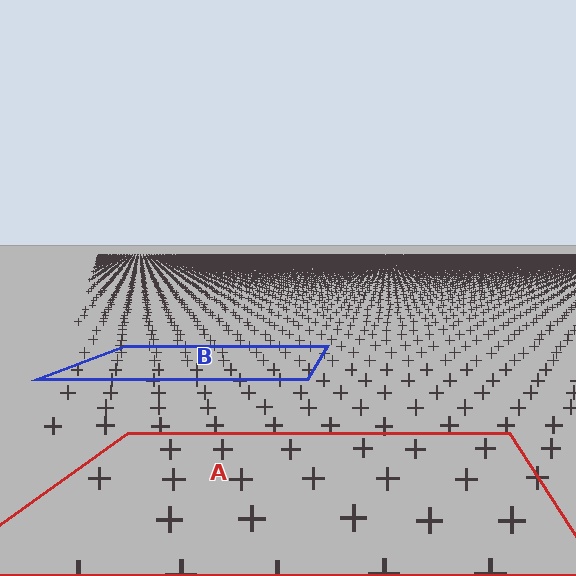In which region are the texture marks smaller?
The texture marks are smaller in region B, because it is farther away.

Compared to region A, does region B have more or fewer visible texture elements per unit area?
Region B has more texture elements per unit area — they are packed more densely because it is farther away.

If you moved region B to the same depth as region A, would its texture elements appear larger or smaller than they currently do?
They would appear larger. At a closer depth, the same texture elements are projected at a bigger on-screen size.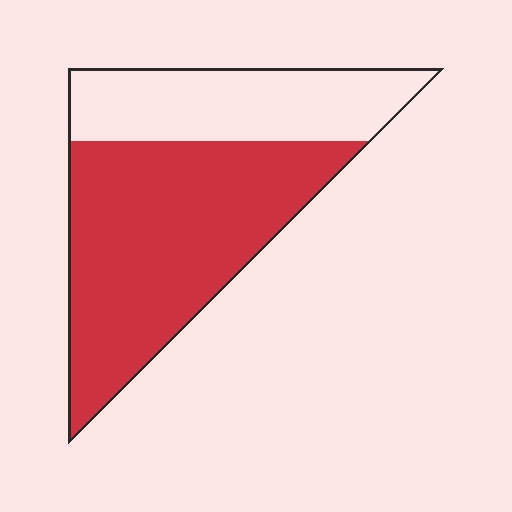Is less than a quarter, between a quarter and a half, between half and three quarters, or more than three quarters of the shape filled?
Between half and three quarters.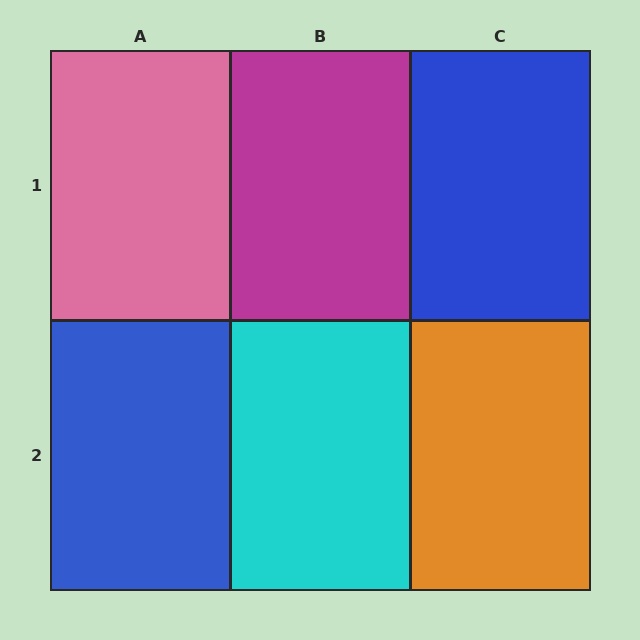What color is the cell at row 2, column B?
Cyan.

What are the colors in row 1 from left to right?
Pink, magenta, blue.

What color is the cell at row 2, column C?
Orange.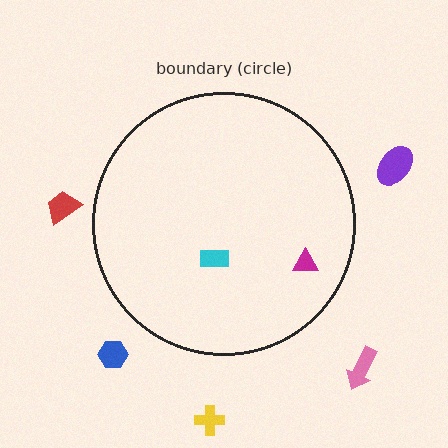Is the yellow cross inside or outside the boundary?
Outside.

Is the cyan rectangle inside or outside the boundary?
Inside.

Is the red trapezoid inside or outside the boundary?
Outside.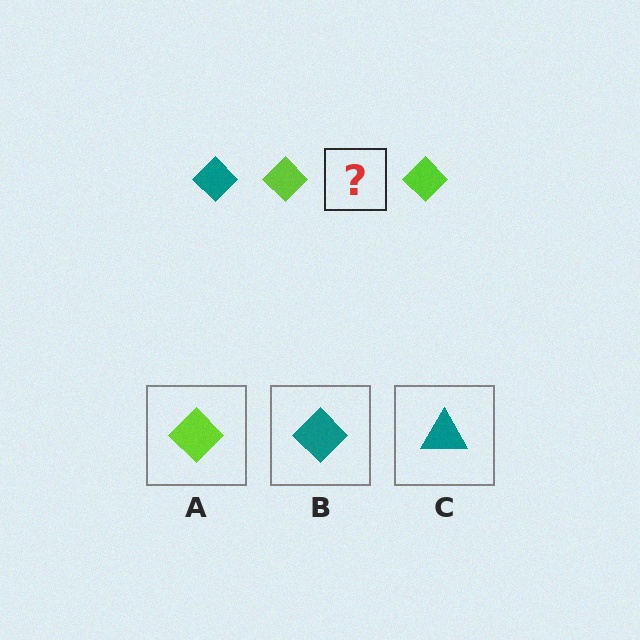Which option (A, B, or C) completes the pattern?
B.